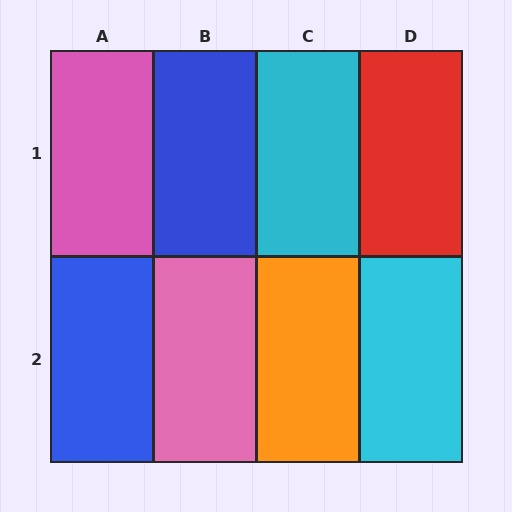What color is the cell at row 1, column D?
Red.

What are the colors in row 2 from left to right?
Blue, pink, orange, cyan.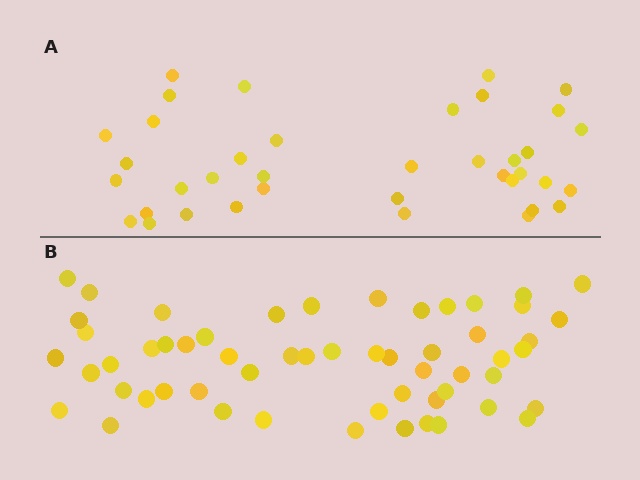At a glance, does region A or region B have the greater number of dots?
Region B (the bottom region) has more dots.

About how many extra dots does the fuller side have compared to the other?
Region B has approximately 20 more dots than region A.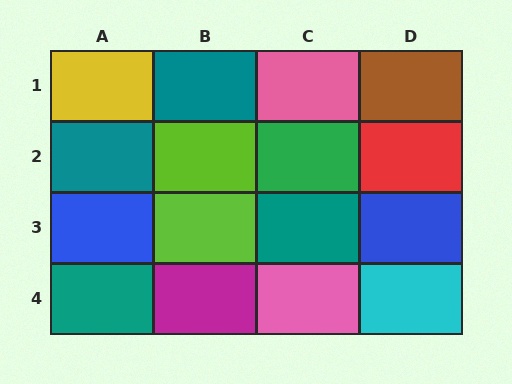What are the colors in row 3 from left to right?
Blue, lime, teal, blue.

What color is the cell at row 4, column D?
Cyan.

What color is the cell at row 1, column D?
Brown.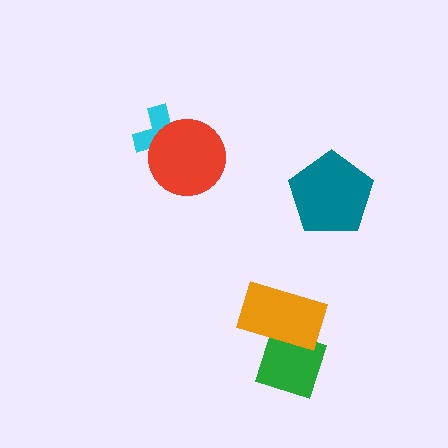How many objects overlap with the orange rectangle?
1 object overlaps with the orange rectangle.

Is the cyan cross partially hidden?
Yes, it is partially covered by another shape.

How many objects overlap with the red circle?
1 object overlaps with the red circle.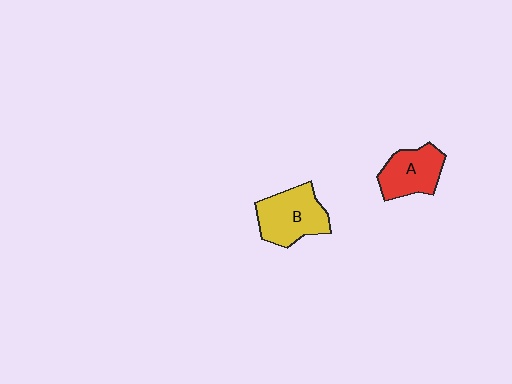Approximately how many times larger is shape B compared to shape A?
Approximately 1.2 times.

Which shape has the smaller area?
Shape A (red).